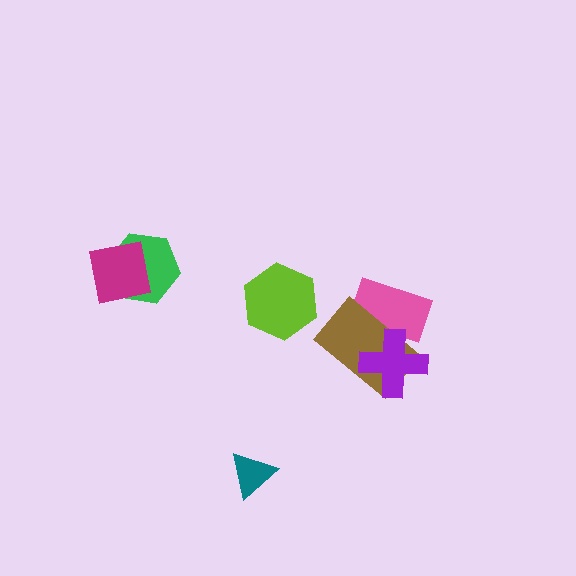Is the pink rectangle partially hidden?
Yes, it is partially covered by another shape.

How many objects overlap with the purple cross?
2 objects overlap with the purple cross.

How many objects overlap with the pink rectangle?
2 objects overlap with the pink rectangle.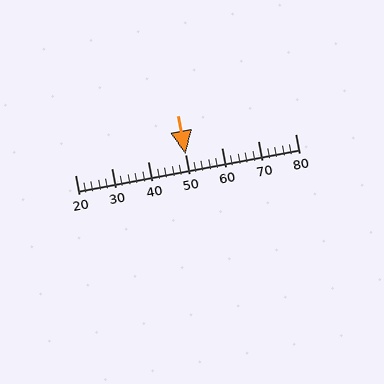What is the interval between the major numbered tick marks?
The major tick marks are spaced 10 units apart.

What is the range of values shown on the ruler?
The ruler shows values from 20 to 80.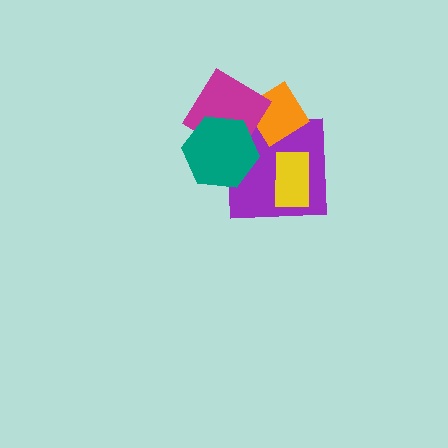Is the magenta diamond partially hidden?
Yes, it is partially covered by another shape.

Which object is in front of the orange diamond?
The magenta diamond is in front of the orange diamond.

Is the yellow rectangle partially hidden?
No, no other shape covers it.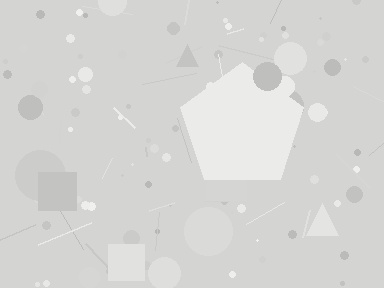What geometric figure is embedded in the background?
A pentagon is embedded in the background.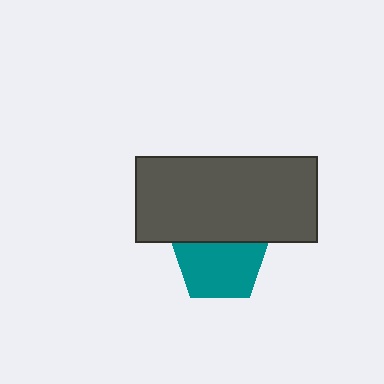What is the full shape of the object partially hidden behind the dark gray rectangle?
The partially hidden object is a teal pentagon.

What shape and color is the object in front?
The object in front is a dark gray rectangle.